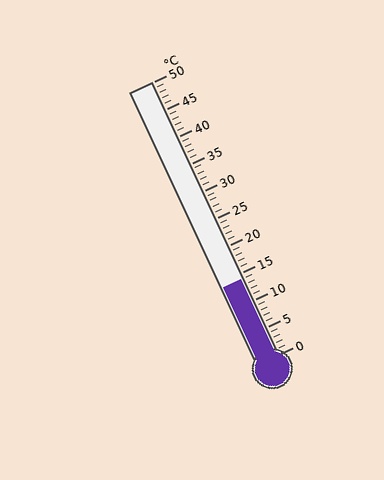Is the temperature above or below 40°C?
The temperature is below 40°C.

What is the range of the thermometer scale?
The thermometer scale ranges from 0°C to 50°C.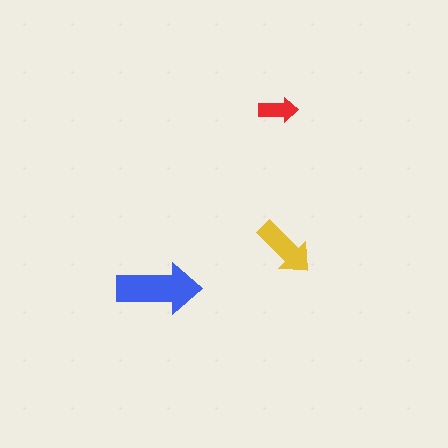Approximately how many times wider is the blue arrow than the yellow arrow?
About 1.5 times wider.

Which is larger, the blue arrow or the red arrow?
The blue one.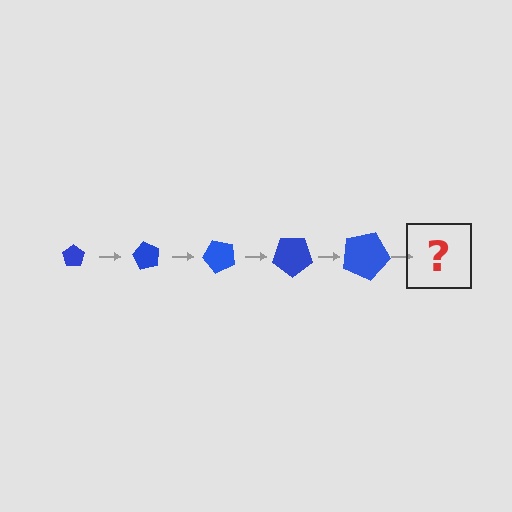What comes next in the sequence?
The next element should be a pentagon, larger than the previous one and rotated 300 degrees from the start.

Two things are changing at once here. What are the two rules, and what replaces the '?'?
The two rules are that the pentagon grows larger each step and it rotates 60 degrees each step. The '?' should be a pentagon, larger than the previous one and rotated 300 degrees from the start.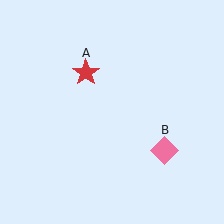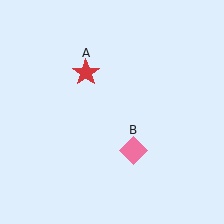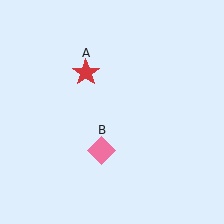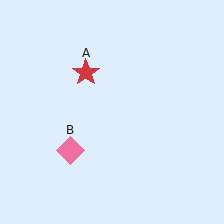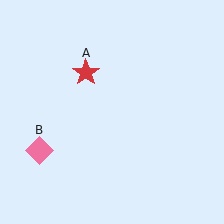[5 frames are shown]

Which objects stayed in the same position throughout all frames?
Red star (object A) remained stationary.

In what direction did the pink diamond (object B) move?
The pink diamond (object B) moved left.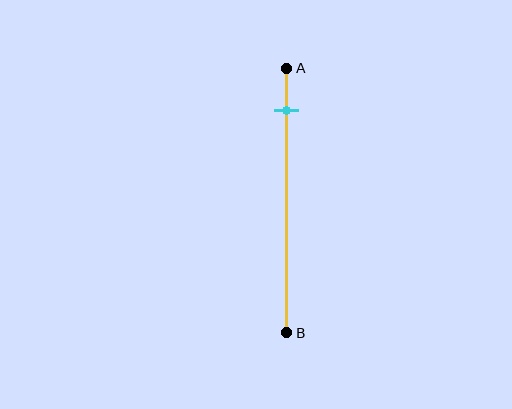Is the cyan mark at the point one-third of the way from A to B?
No, the mark is at about 15% from A, not at the 33% one-third point.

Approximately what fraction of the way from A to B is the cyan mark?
The cyan mark is approximately 15% of the way from A to B.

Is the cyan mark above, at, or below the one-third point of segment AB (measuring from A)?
The cyan mark is above the one-third point of segment AB.